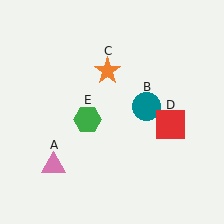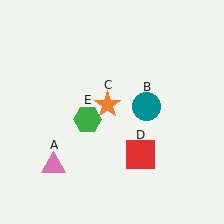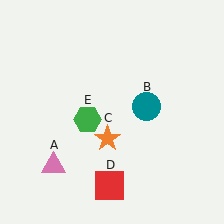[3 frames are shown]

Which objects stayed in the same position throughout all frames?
Pink triangle (object A) and teal circle (object B) and green hexagon (object E) remained stationary.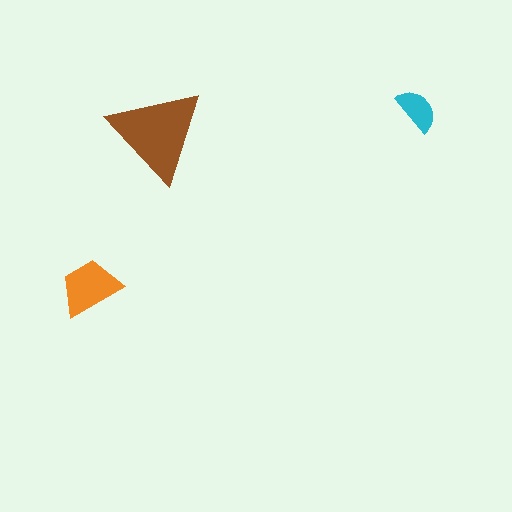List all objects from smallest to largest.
The cyan semicircle, the orange trapezoid, the brown triangle.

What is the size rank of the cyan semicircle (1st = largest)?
3rd.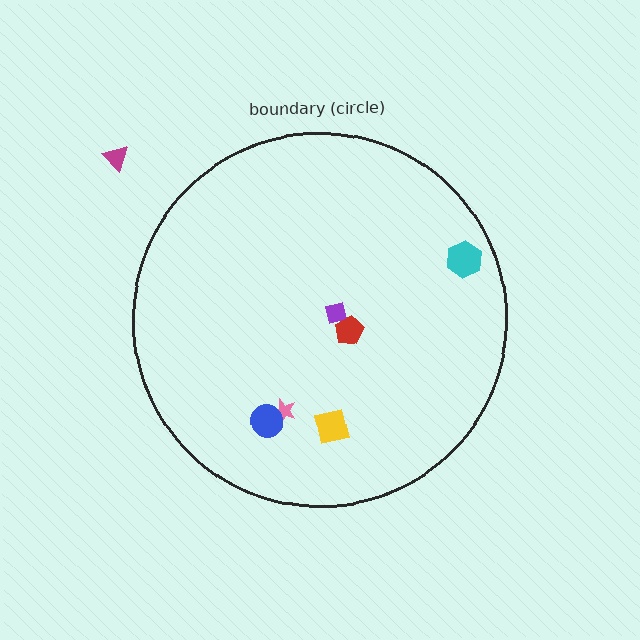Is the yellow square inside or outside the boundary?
Inside.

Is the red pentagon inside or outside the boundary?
Inside.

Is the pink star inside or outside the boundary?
Inside.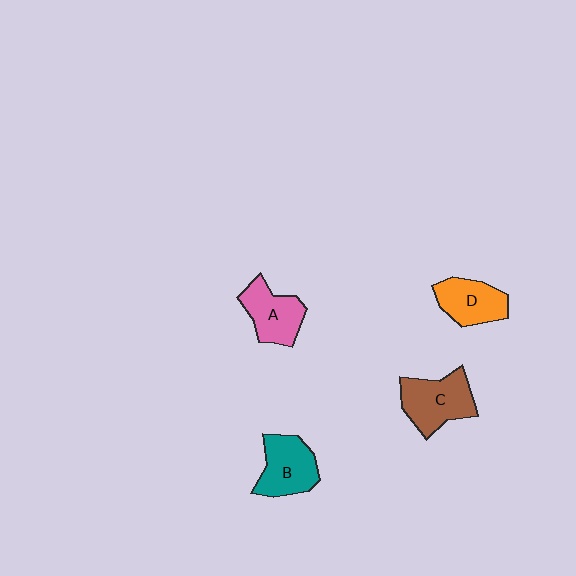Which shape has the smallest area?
Shape D (orange).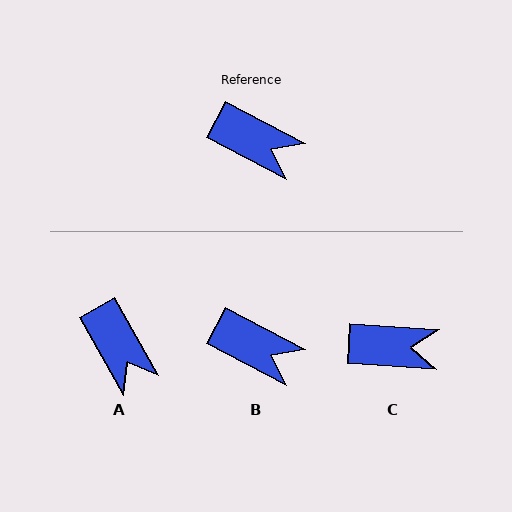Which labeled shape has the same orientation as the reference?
B.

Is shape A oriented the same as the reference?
No, it is off by about 33 degrees.